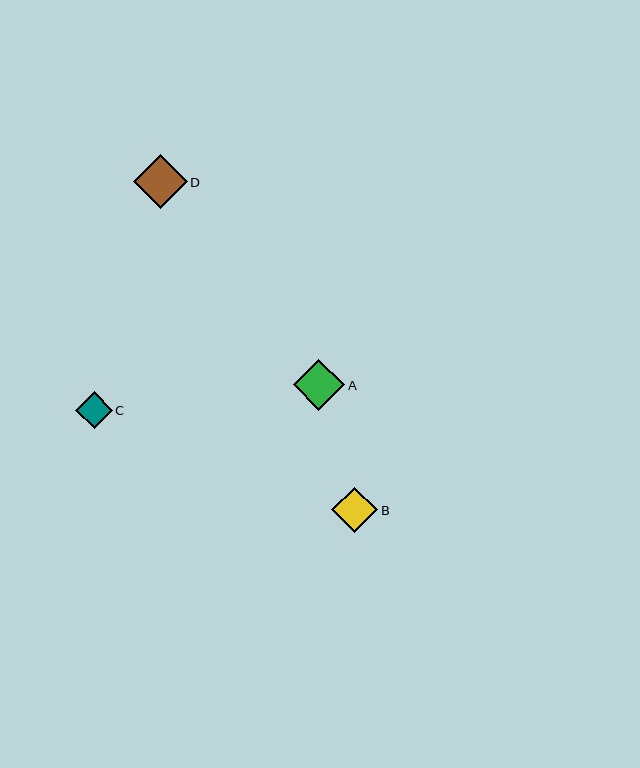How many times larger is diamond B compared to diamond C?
Diamond B is approximately 1.2 times the size of diamond C.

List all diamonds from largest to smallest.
From largest to smallest: D, A, B, C.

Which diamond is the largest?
Diamond D is the largest with a size of approximately 54 pixels.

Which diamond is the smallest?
Diamond C is the smallest with a size of approximately 37 pixels.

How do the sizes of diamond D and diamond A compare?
Diamond D and diamond A are approximately the same size.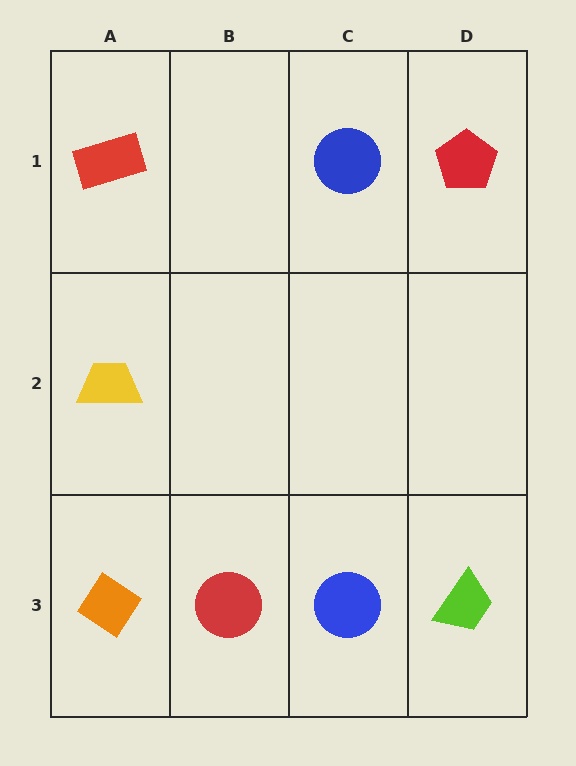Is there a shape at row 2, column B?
No, that cell is empty.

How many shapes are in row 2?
1 shape.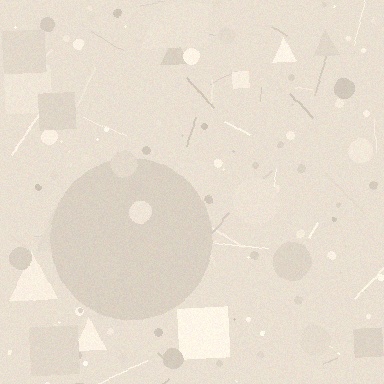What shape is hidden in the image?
A circle is hidden in the image.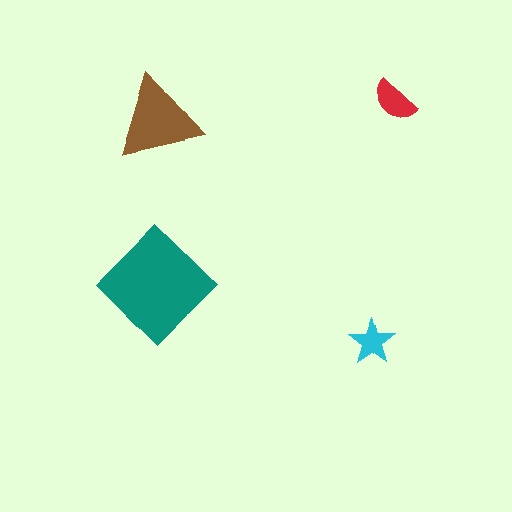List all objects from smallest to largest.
The cyan star, the red semicircle, the brown triangle, the teal diamond.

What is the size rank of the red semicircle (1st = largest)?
3rd.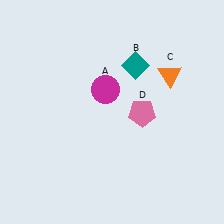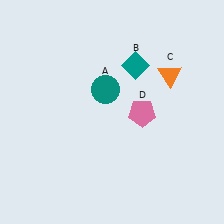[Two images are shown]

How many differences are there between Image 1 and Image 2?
There is 1 difference between the two images.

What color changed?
The circle (A) changed from magenta in Image 1 to teal in Image 2.